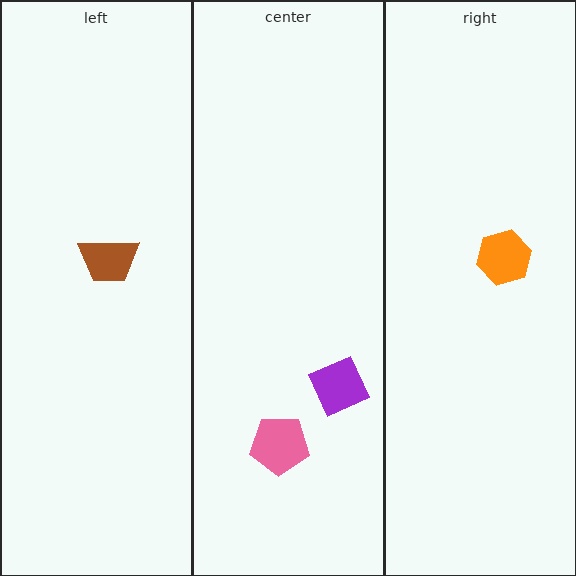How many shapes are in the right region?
1.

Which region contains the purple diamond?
The center region.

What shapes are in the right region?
The orange hexagon.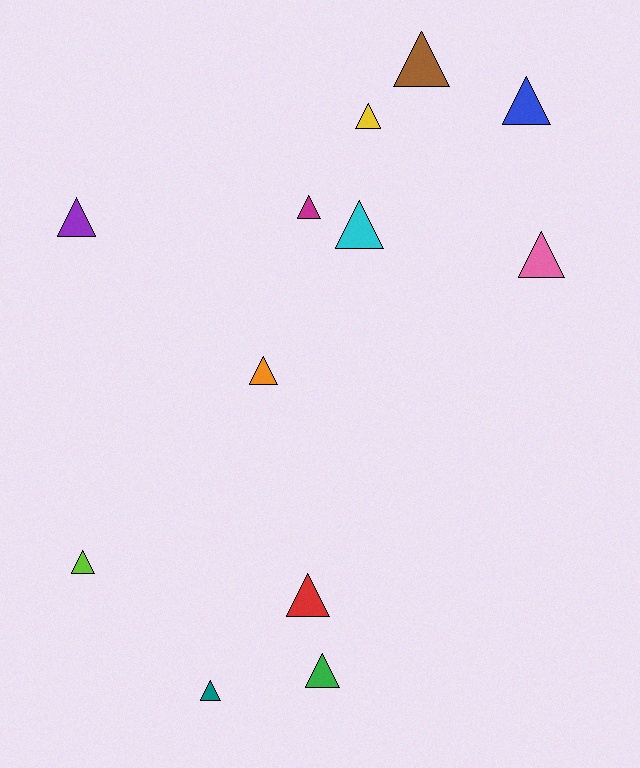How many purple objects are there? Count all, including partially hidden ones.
There is 1 purple object.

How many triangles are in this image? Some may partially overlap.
There are 12 triangles.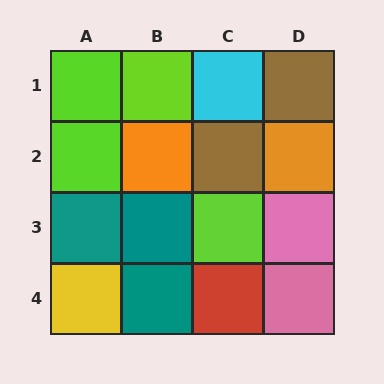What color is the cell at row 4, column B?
Teal.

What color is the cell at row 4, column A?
Yellow.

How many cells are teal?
3 cells are teal.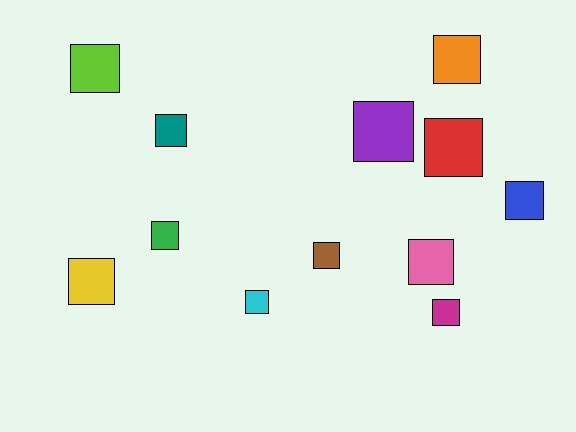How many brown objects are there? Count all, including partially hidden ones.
There is 1 brown object.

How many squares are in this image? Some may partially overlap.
There are 12 squares.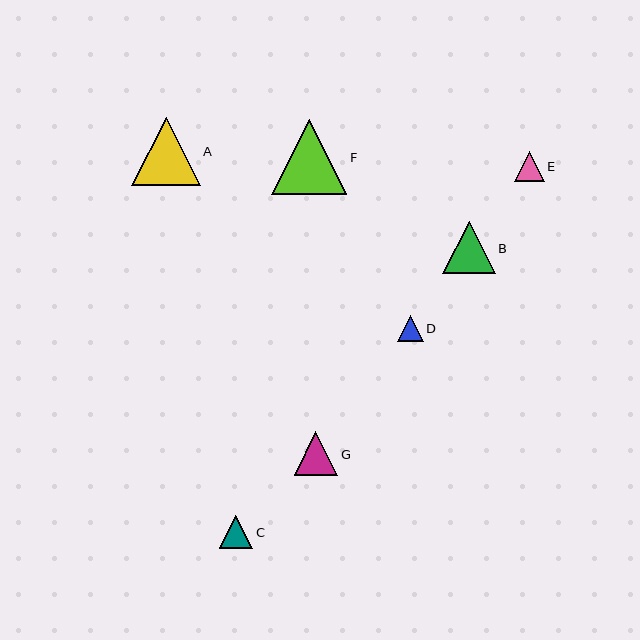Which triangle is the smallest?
Triangle D is the smallest with a size of approximately 26 pixels.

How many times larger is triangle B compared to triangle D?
Triangle B is approximately 2.0 times the size of triangle D.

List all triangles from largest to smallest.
From largest to smallest: F, A, B, G, C, E, D.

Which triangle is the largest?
Triangle F is the largest with a size of approximately 75 pixels.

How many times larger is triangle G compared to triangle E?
Triangle G is approximately 1.5 times the size of triangle E.